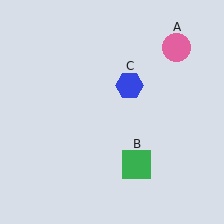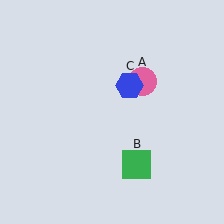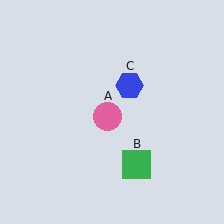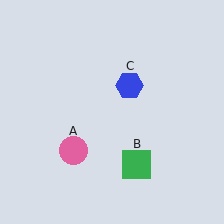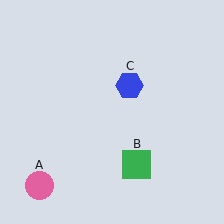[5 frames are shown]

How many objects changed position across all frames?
1 object changed position: pink circle (object A).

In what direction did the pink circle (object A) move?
The pink circle (object A) moved down and to the left.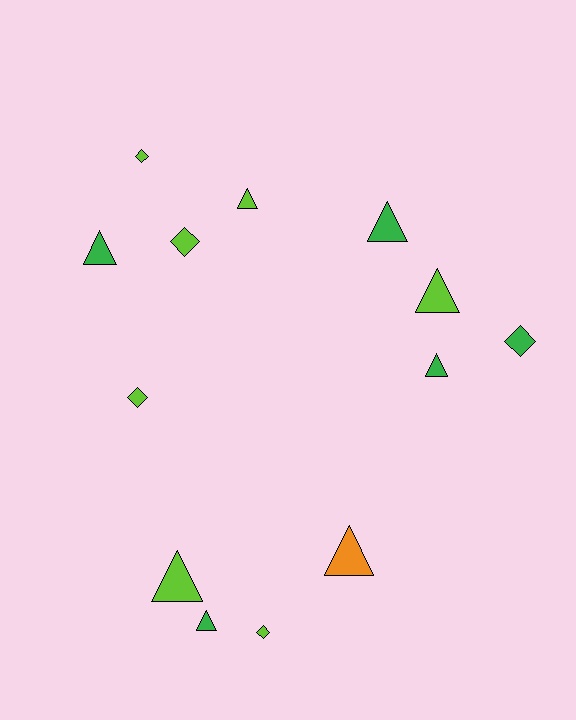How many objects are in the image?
There are 13 objects.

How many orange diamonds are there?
There are no orange diamonds.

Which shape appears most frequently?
Triangle, with 8 objects.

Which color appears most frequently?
Lime, with 7 objects.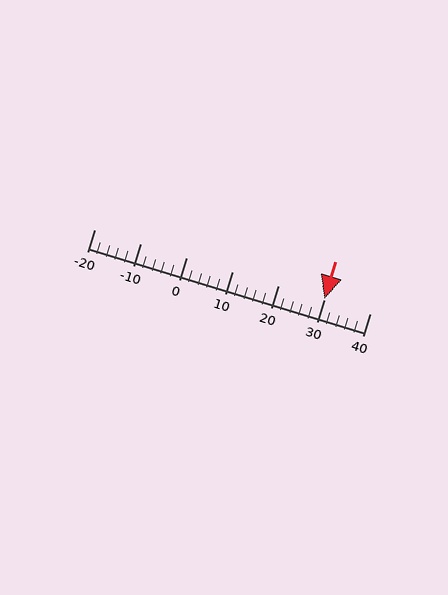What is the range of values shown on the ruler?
The ruler shows values from -20 to 40.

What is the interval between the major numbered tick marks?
The major tick marks are spaced 10 units apart.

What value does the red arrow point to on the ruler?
The red arrow points to approximately 30.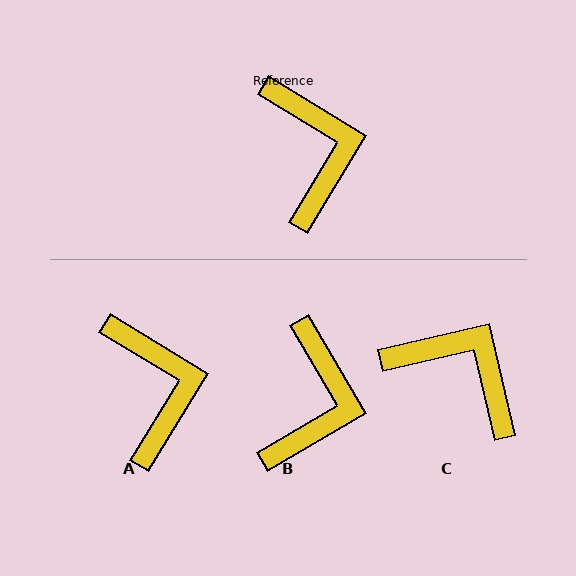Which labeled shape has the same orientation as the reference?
A.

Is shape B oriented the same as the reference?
No, it is off by about 28 degrees.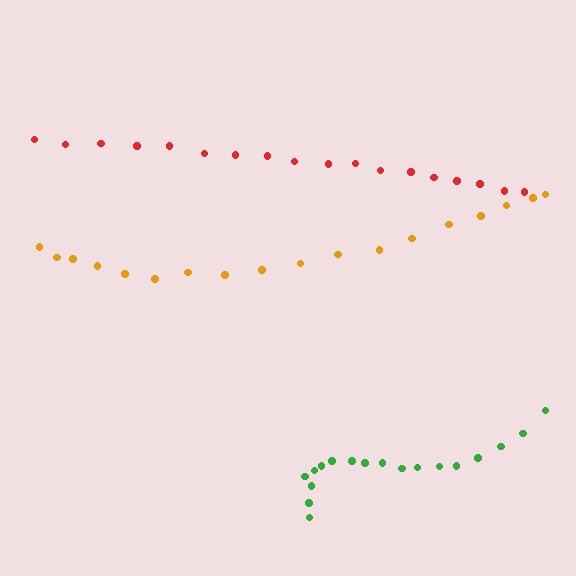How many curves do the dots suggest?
There are 3 distinct paths.